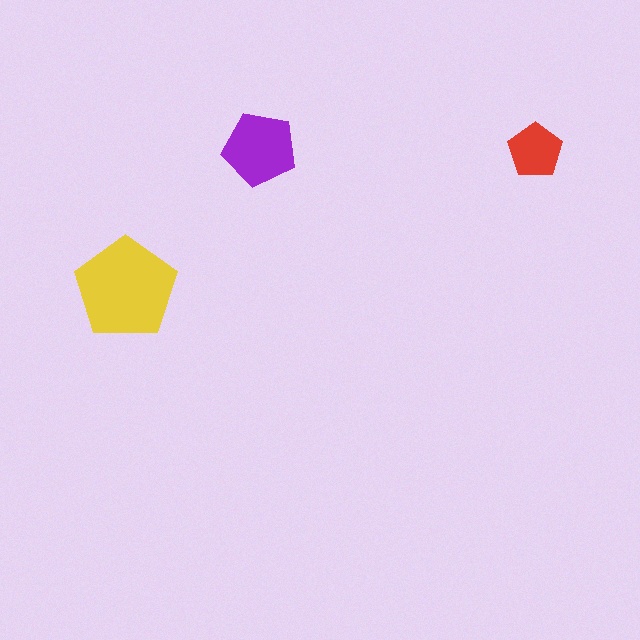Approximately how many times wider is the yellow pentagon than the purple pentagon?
About 1.5 times wider.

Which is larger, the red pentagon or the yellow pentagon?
The yellow one.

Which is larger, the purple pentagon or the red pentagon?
The purple one.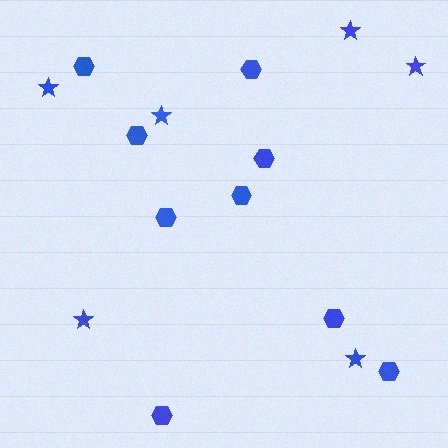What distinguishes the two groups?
There are 2 groups: one group of stars (6) and one group of hexagons (9).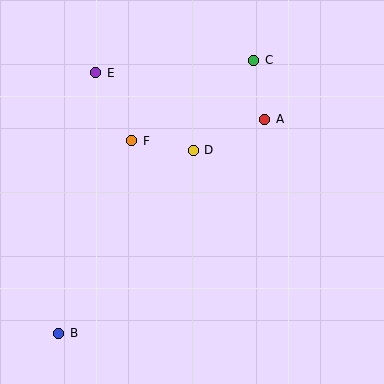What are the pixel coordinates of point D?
Point D is at (193, 150).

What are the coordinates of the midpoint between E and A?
The midpoint between E and A is at (180, 96).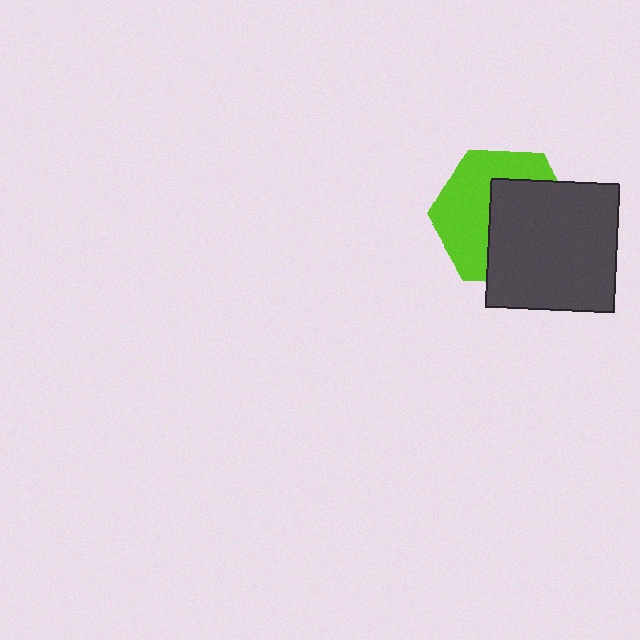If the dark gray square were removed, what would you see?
You would see the complete lime hexagon.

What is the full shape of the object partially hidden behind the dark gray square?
The partially hidden object is a lime hexagon.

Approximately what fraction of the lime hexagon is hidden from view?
Roughly 52% of the lime hexagon is hidden behind the dark gray square.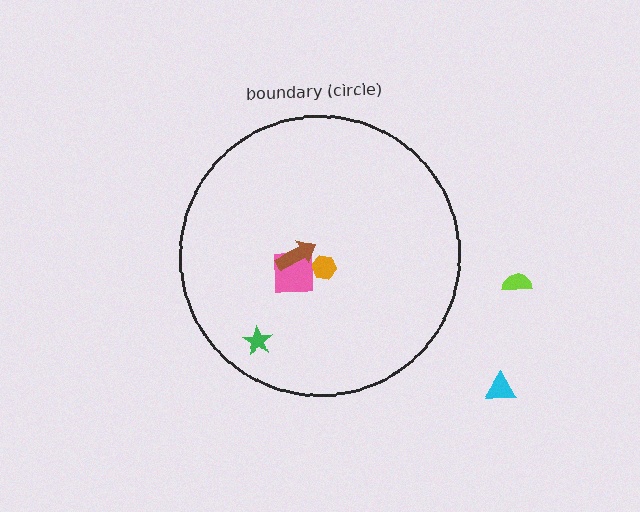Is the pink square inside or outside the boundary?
Inside.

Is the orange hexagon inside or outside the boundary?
Inside.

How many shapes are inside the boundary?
4 inside, 2 outside.